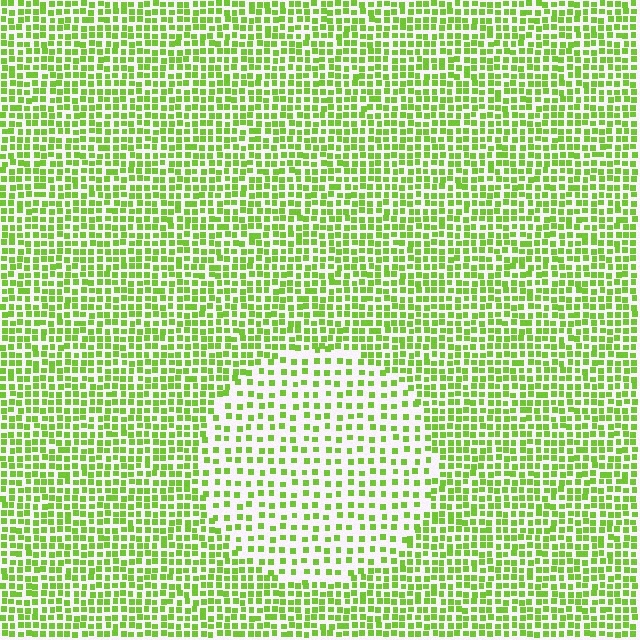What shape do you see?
I see a circle.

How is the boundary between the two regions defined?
The boundary is defined by a change in element density (approximately 1.9x ratio). All elements are the same color, size, and shape.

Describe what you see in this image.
The image contains small lime elements arranged at two different densities. A circle-shaped region is visible where the elements are less densely packed than the surrounding area.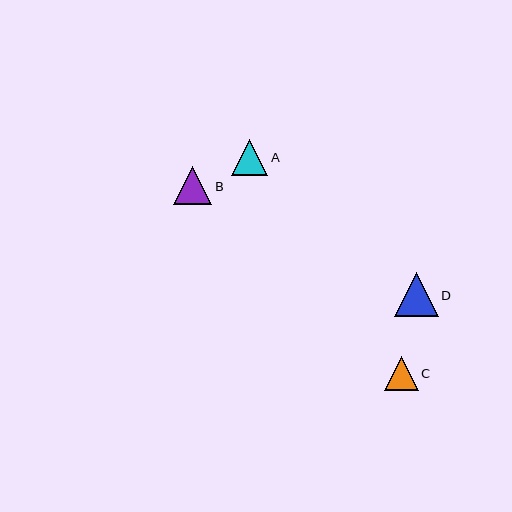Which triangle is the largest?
Triangle D is the largest with a size of approximately 44 pixels.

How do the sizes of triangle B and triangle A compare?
Triangle B and triangle A are approximately the same size.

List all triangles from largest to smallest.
From largest to smallest: D, B, A, C.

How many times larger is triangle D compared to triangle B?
Triangle D is approximately 1.2 times the size of triangle B.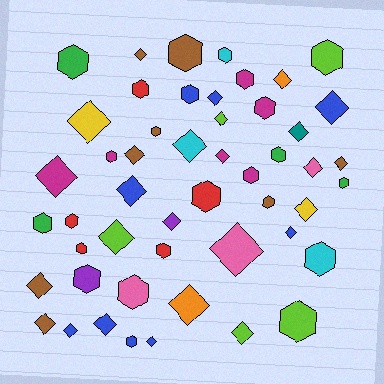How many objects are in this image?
There are 50 objects.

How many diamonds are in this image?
There are 26 diamonds.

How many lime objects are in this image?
There are 5 lime objects.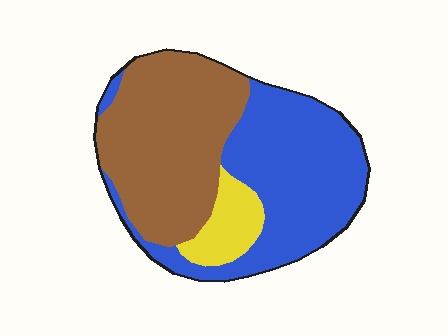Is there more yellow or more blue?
Blue.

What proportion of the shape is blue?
Blue covers about 45% of the shape.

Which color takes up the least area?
Yellow, at roughly 10%.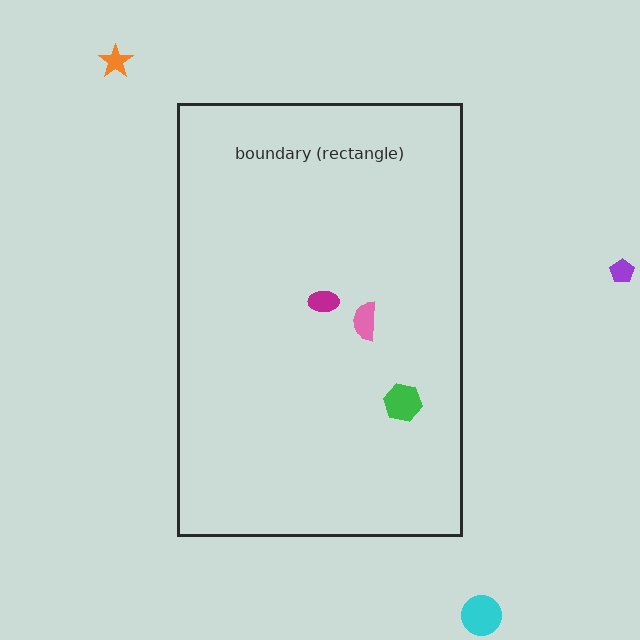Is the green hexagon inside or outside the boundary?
Inside.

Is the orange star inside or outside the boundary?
Outside.